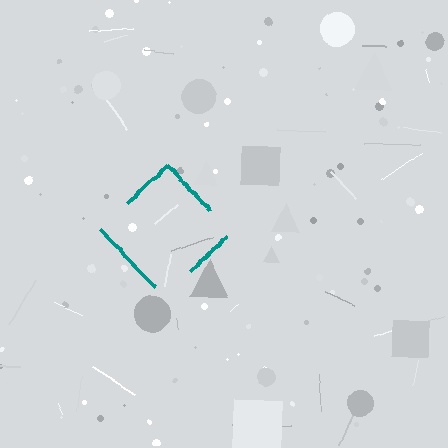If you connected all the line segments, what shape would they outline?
They would outline a diamond.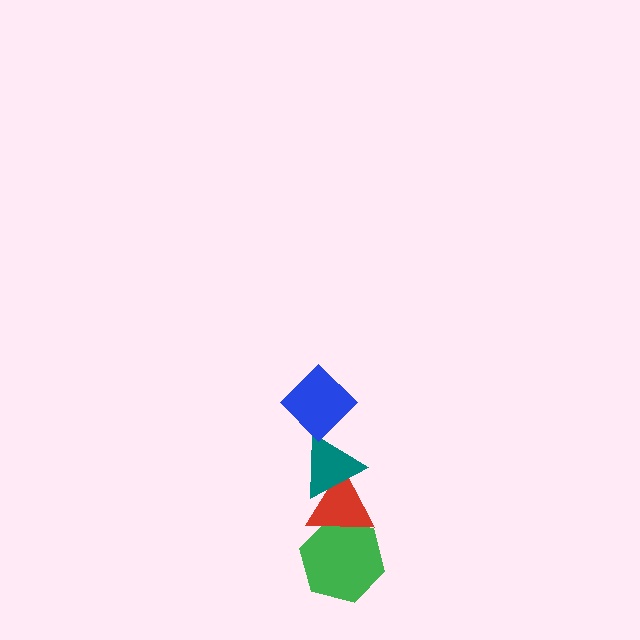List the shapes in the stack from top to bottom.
From top to bottom: the blue diamond, the teal triangle, the red triangle, the green hexagon.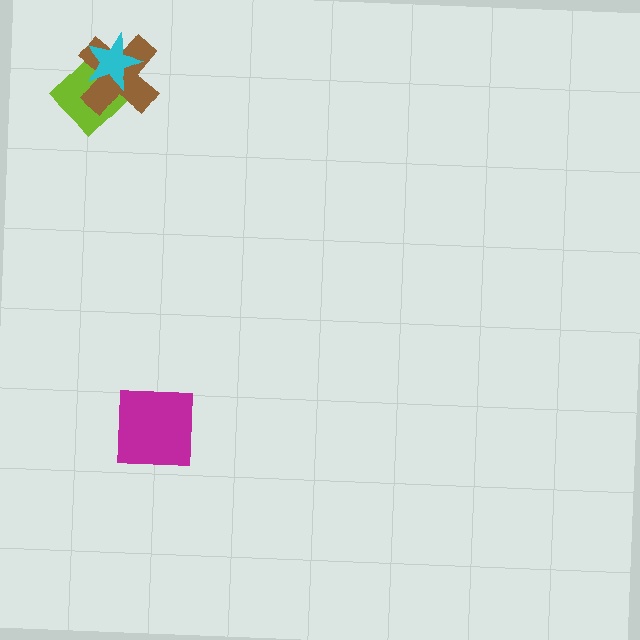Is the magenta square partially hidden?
No, no other shape covers it.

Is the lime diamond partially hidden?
Yes, it is partially covered by another shape.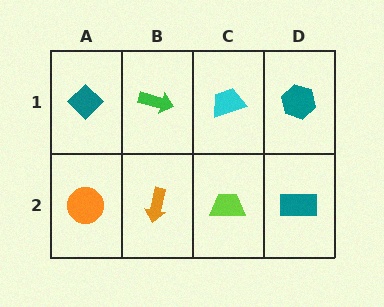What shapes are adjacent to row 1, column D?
A teal rectangle (row 2, column D), a cyan trapezoid (row 1, column C).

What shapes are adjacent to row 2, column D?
A teal hexagon (row 1, column D), a lime trapezoid (row 2, column C).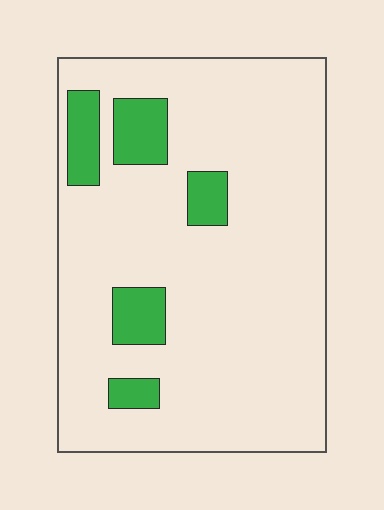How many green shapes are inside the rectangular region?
5.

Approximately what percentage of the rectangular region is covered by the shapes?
Approximately 15%.